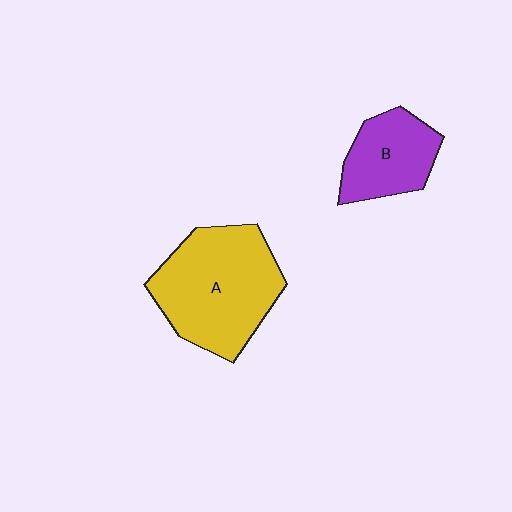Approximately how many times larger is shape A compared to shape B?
Approximately 1.8 times.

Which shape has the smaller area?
Shape B (purple).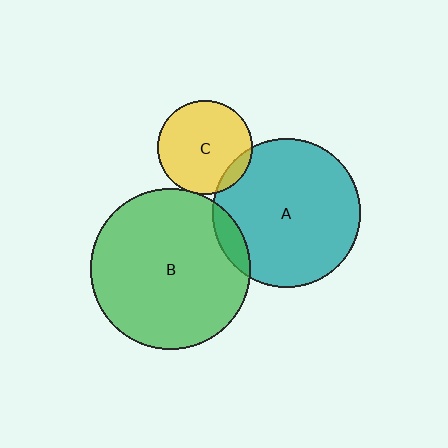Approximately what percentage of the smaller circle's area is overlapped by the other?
Approximately 10%.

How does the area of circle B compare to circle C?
Approximately 2.9 times.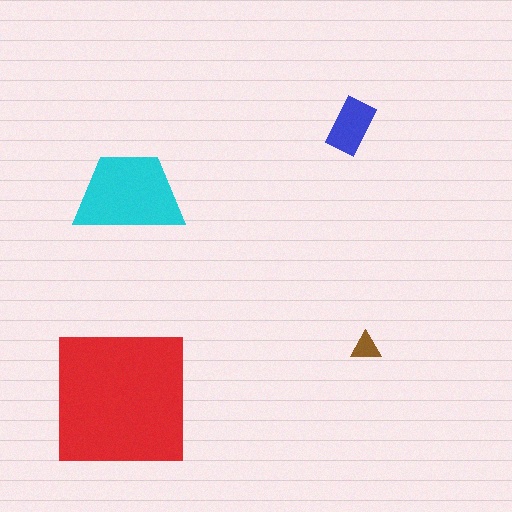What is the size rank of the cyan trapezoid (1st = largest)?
2nd.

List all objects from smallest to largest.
The brown triangle, the blue rectangle, the cyan trapezoid, the red square.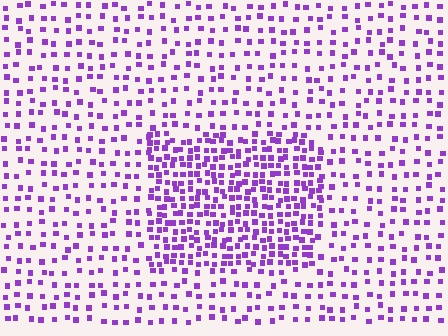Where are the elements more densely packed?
The elements are more densely packed inside the rectangle boundary.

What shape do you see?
I see a rectangle.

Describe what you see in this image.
The image contains small purple elements arranged at two different densities. A rectangle-shaped region is visible where the elements are more densely packed than the surrounding area.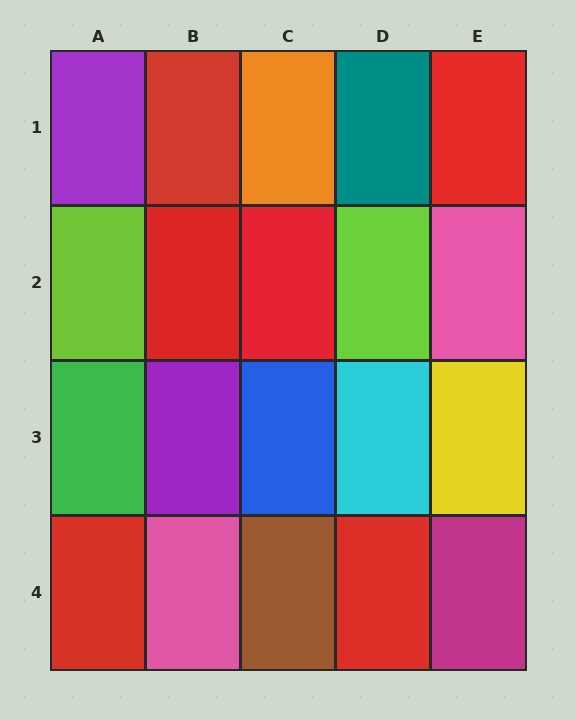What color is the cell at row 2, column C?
Red.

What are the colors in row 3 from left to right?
Green, purple, blue, cyan, yellow.